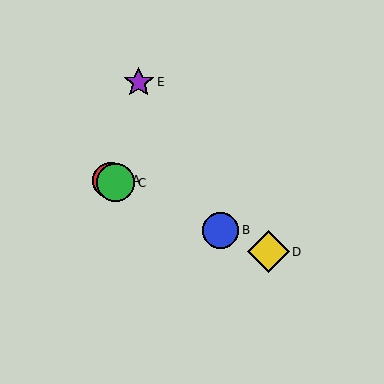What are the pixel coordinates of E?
Object E is at (139, 82).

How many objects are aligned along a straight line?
4 objects (A, B, C, D) are aligned along a straight line.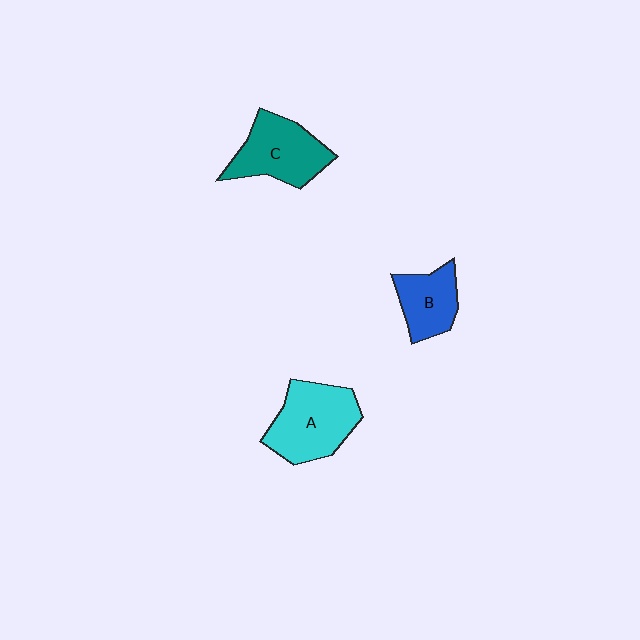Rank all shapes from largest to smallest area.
From largest to smallest: A (cyan), C (teal), B (blue).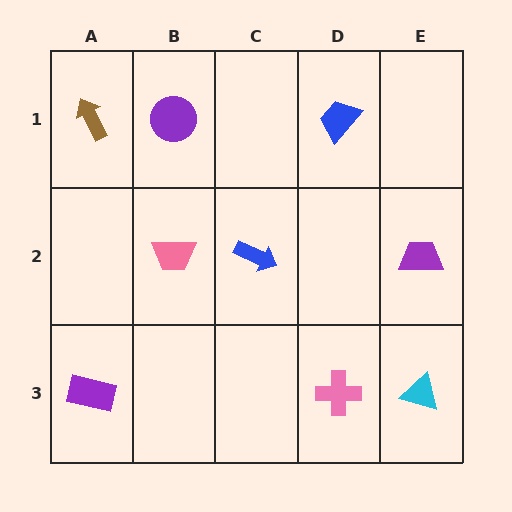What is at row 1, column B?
A purple circle.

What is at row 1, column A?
A brown arrow.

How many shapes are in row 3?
3 shapes.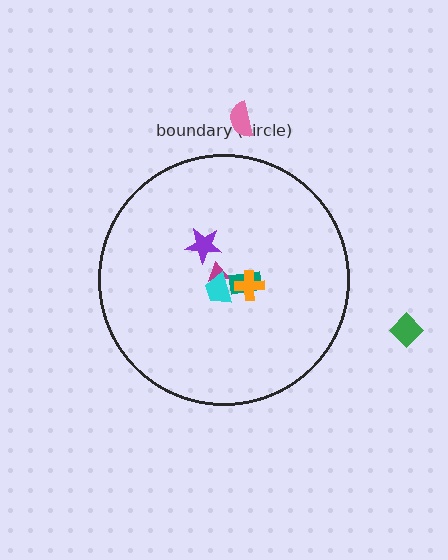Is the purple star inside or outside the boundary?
Inside.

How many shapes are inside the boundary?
5 inside, 2 outside.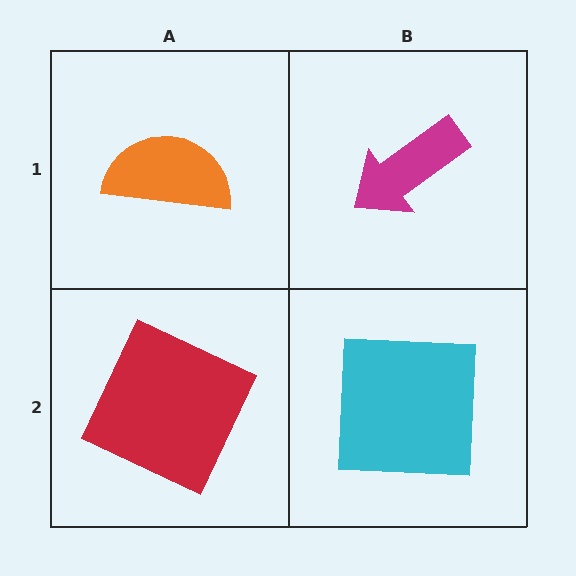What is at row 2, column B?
A cyan square.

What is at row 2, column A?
A red square.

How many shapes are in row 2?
2 shapes.